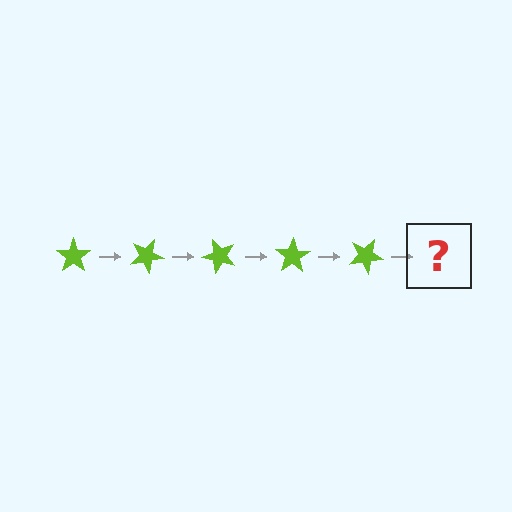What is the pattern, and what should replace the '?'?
The pattern is that the star rotates 25 degrees each step. The '?' should be a lime star rotated 125 degrees.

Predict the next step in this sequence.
The next step is a lime star rotated 125 degrees.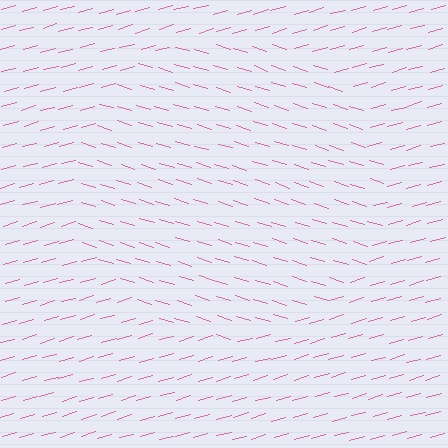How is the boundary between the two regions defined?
The boundary is defined purely by a change in line orientation (approximately 33 degrees difference). All lines are the same color and thickness.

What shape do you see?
I see a circle.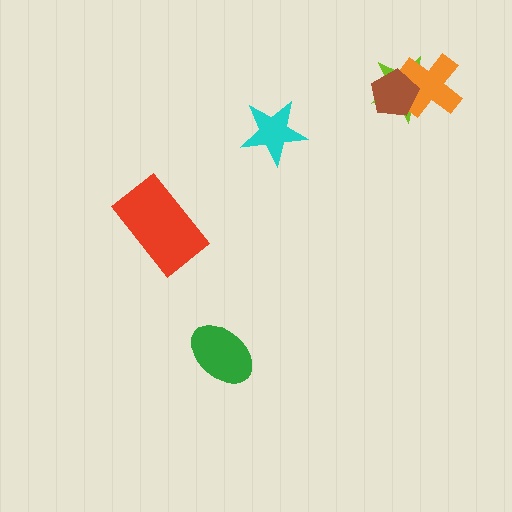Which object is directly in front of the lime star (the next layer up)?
The orange cross is directly in front of the lime star.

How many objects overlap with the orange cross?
2 objects overlap with the orange cross.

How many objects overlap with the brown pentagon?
2 objects overlap with the brown pentagon.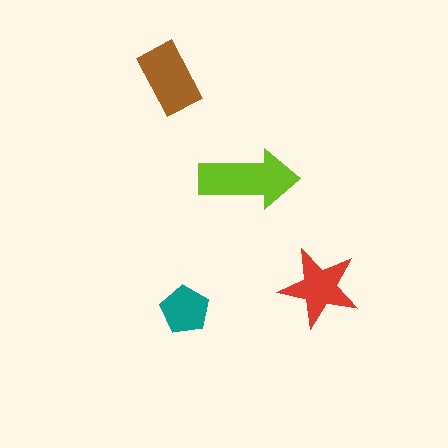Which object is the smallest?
The teal pentagon.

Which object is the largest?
The lime arrow.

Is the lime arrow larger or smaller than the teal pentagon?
Larger.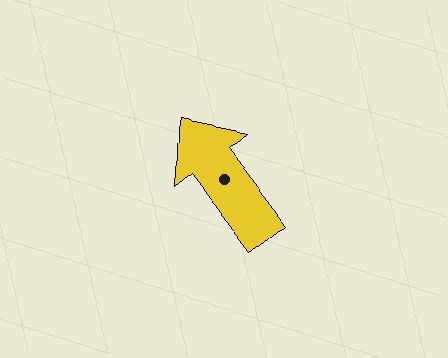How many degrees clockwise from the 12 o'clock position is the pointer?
Approximately 322 degrees.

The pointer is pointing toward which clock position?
Roughly 11 o'clock.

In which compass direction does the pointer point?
Northwest.